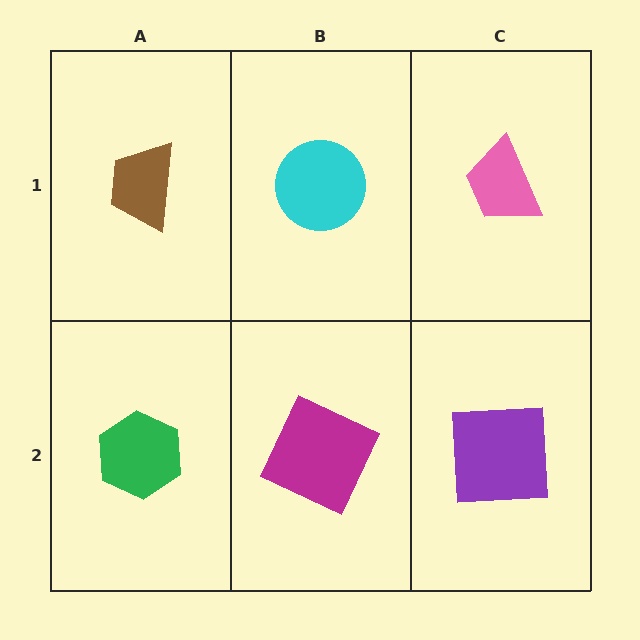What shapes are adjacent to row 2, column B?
A cyan circle (row 1, column B), a green hexagon (row 2, column A), a purple square (row 2, column C).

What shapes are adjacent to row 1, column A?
A green hexagon (row 2, column A), a cyan circle (row 1, column B).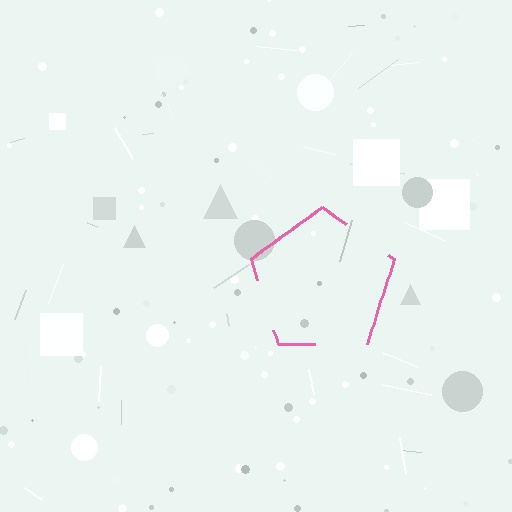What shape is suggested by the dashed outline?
The dashed outline suggests a pentagon.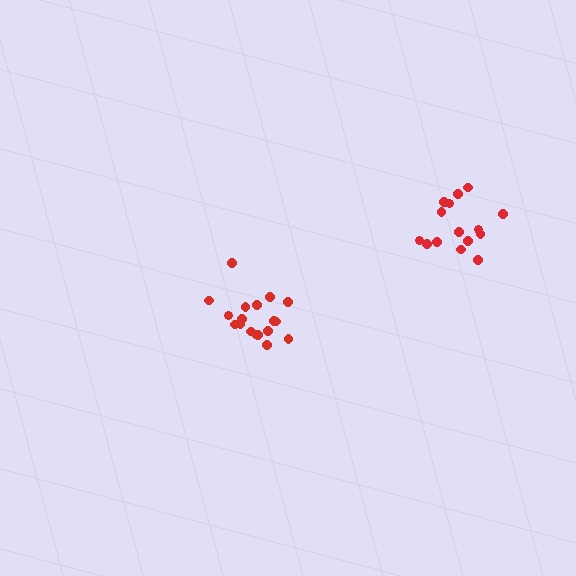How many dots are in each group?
Group 1: 18 dots, Group 2: 15 dots (33 total).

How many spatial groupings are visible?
There are 2 spatial groupings.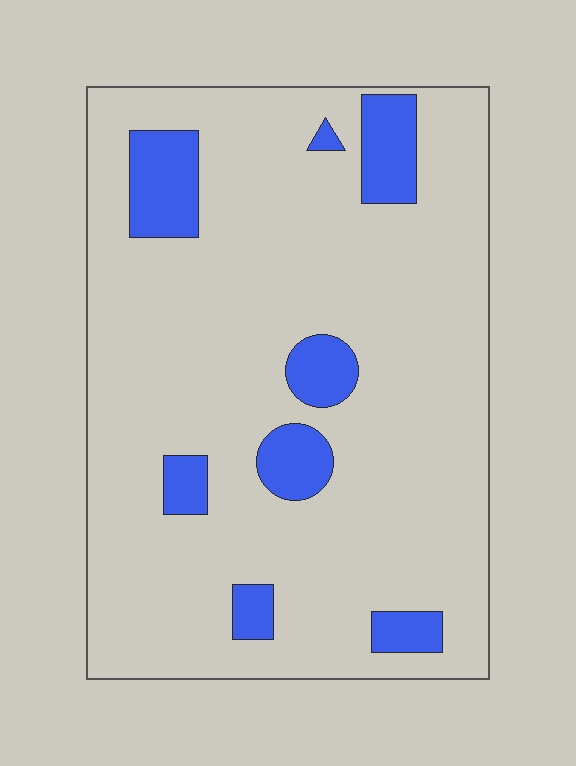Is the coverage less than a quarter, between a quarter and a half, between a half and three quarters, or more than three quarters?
Less than a quarter.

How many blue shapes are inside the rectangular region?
8.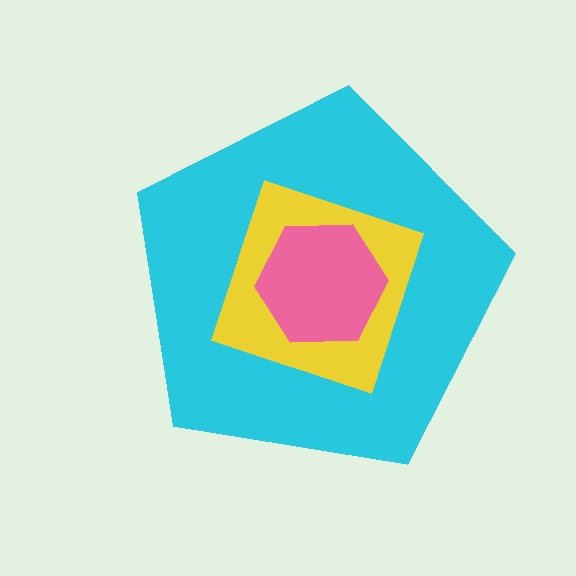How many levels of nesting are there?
3.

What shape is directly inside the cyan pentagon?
The yellow square.